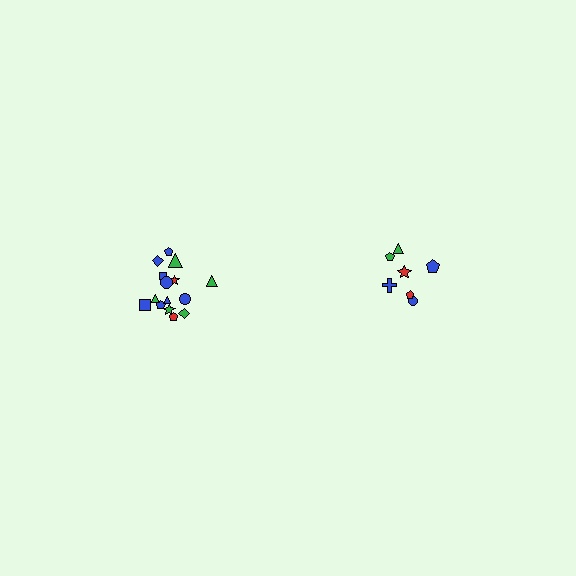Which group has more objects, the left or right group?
The left group.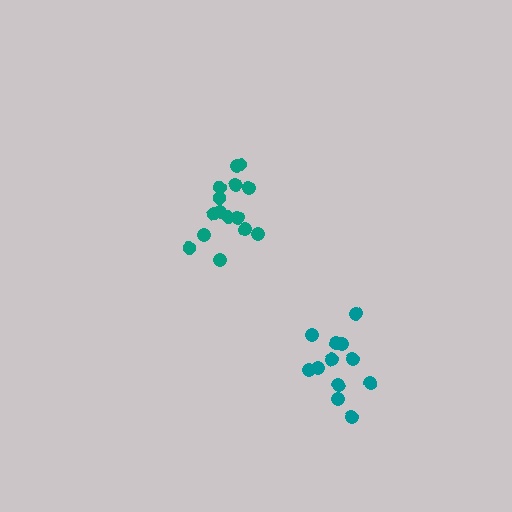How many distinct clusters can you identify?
There are 2 distinct clusters.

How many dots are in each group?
Group 1: 12 dots, Group 2: 15 dots (27 total).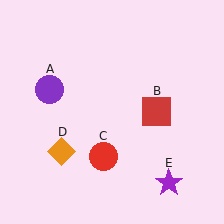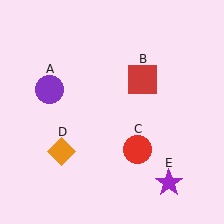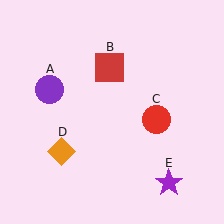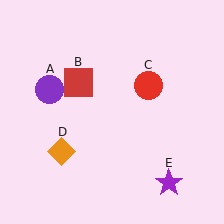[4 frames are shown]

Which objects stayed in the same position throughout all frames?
Purple circle (object A) and orange diamond (object D) and purple star (object E) remained stationary.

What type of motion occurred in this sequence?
The red square (object B), red circle (object C) rotated counterclockwise around the center of the scene.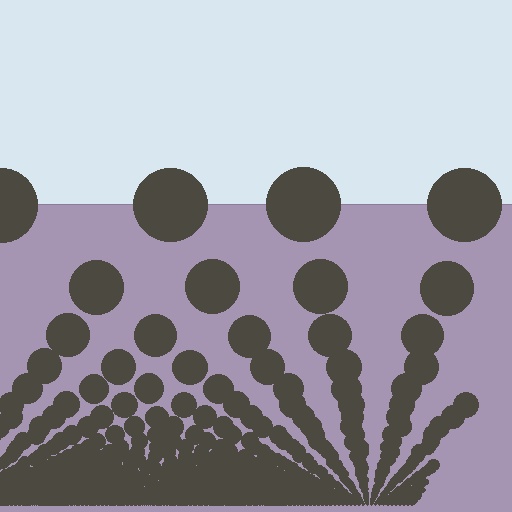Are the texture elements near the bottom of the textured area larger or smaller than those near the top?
Smaller. The gradient is inverted — elements near the bottom are smaller and denser.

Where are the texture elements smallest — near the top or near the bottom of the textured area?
Near the bottom.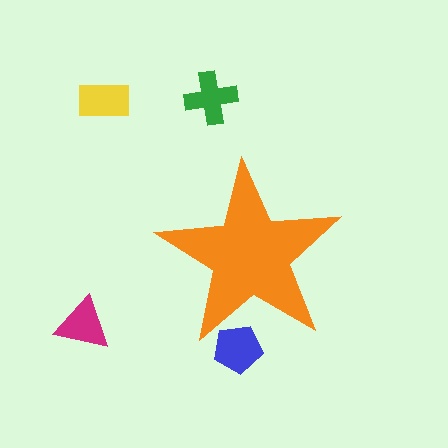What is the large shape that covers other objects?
An orange star.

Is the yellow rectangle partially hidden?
No, the yellow rectangle is fully visible.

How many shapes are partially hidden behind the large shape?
1 shape is partially hidden.